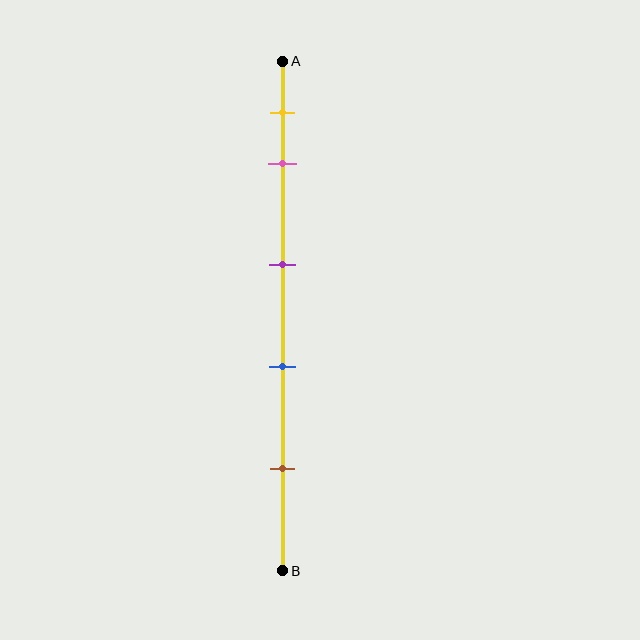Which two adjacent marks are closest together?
The yellow and pink marks are the closest adjacent pair.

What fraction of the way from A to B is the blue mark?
The blue mark is approximately 60% (0.6) of the way from A to B.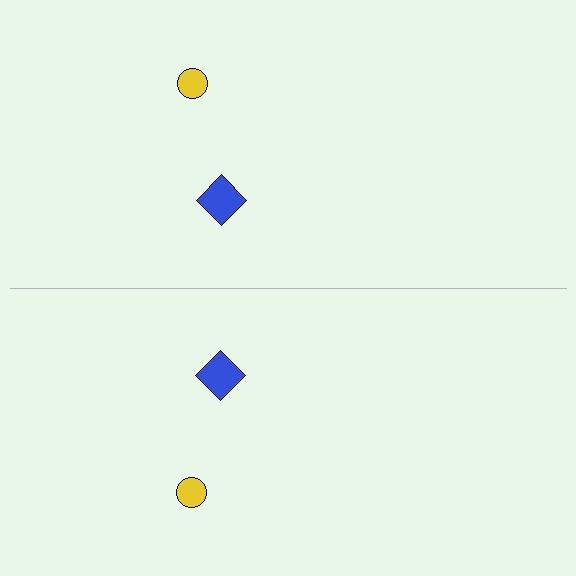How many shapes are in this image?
There are 4 shapes in this image.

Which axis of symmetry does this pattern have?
The pattern has a horizontal axis of symmetry running through the center of the image.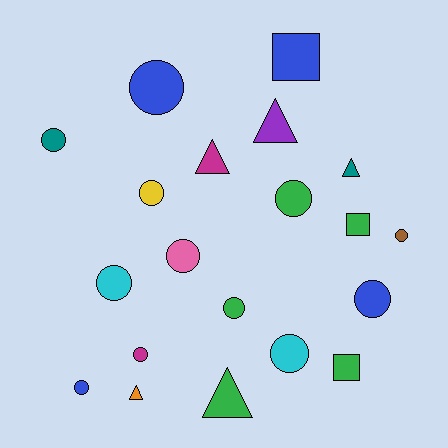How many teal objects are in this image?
There are 2 teal objects.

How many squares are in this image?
There are 3 squares.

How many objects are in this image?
There are 20 objects.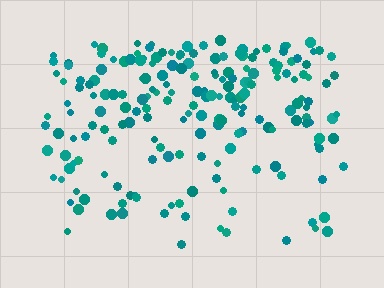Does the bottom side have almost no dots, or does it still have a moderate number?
Still a moderate number, just noticeably fewer than the top.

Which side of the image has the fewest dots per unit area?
The bottom.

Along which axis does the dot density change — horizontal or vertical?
Vertical.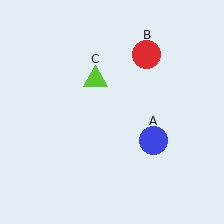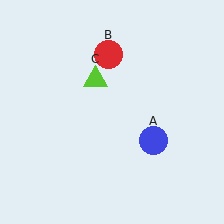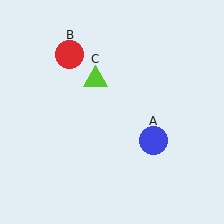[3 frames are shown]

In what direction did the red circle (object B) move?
The red circle (object B) moved left.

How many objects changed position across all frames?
1 object changed position: red circle (object B).